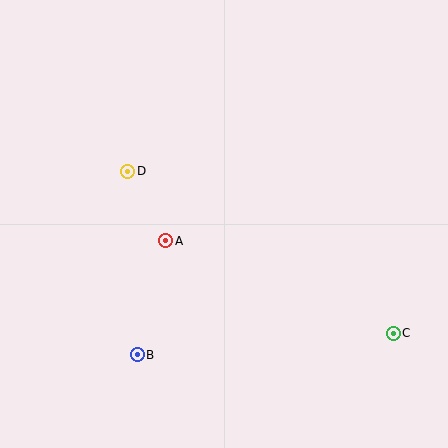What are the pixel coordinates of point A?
Point A is at (165, 241).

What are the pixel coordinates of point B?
Point B is at (137, 355).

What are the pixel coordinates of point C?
Point C is at (393, 333).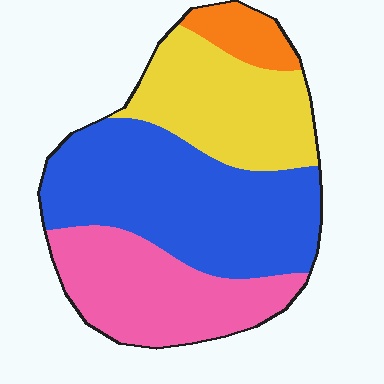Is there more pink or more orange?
Pink.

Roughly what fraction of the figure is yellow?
Yellow takes up about one quarter (1/4) of the figure.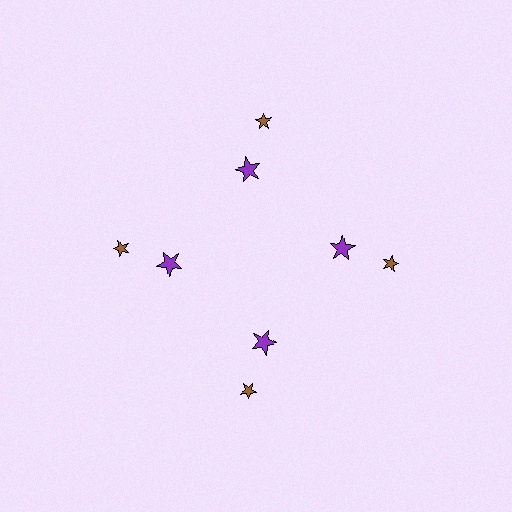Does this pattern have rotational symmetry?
Yes, this pattern has 4-fold rotational symmetry. It looks the same after rotating 90 degrees around the center.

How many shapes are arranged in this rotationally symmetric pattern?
There are 8 shapes, arranged in 4 groups of 2.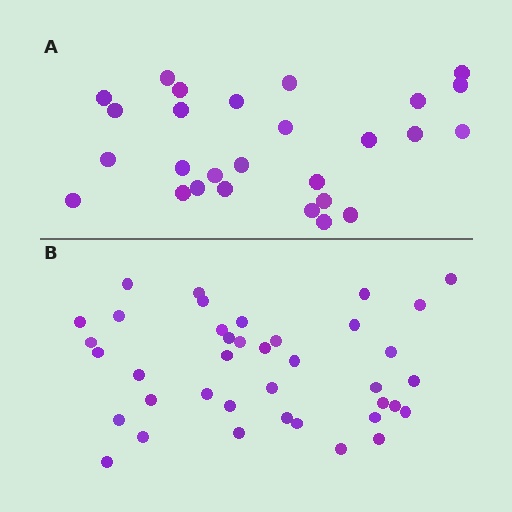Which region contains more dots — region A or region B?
Region B (the bottom region) has more dots.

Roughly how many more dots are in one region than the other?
Region B has roughly 12 or so more dots than region A.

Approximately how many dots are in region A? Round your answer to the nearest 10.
About 30 dots. (The exact count is 27, which rounds to 30.)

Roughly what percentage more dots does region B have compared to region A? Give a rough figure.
About 45% more.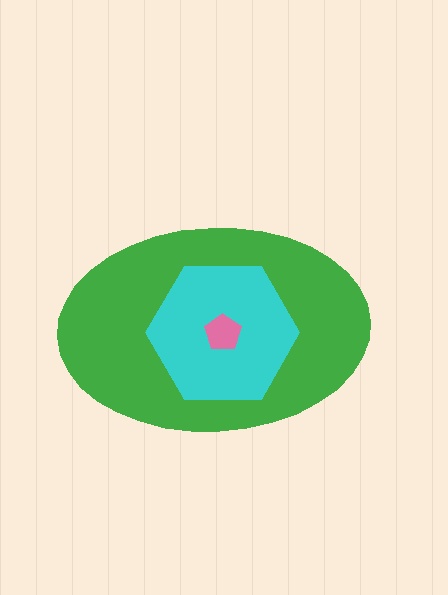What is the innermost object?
The pink pentagon.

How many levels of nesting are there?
3.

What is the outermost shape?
The green ellipse.